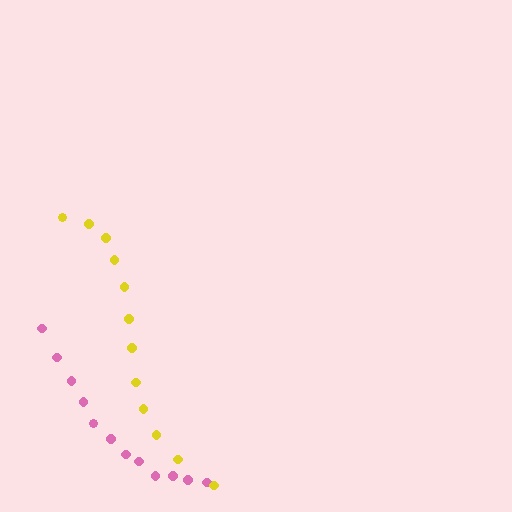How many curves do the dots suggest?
There are 2 distinct paths.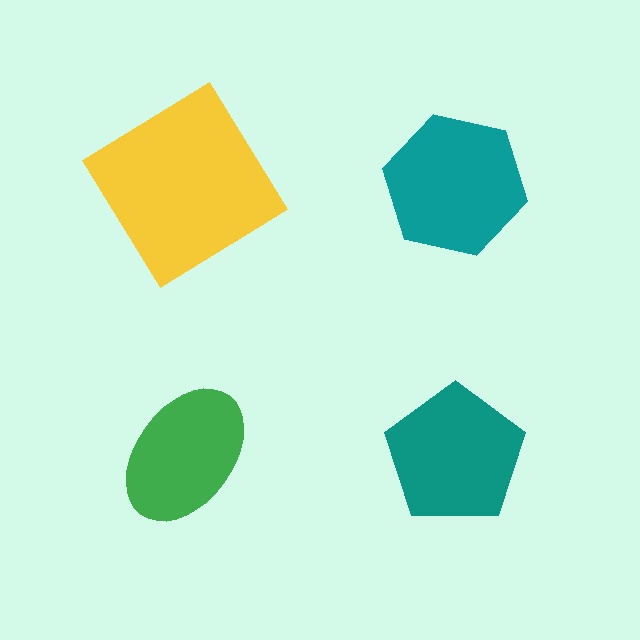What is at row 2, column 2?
A teal pentagon.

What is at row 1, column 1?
A yellow diamond.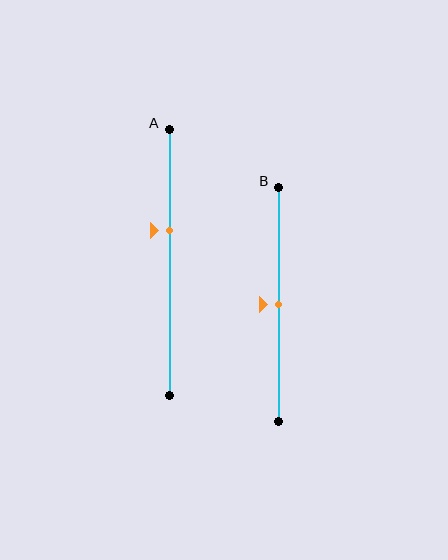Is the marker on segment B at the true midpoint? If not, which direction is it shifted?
Yes, the marker on segment B is at the true midpoint.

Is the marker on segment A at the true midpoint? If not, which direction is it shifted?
No, the marker on segment A is shifted upward by about 12% of the segment length.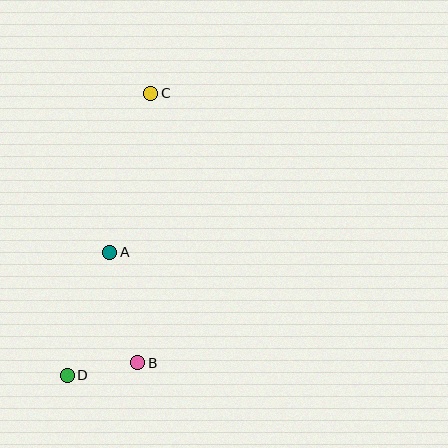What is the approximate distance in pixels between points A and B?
The distance between A and B is approximately 114 pixels.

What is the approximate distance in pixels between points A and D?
The distance between A and D is approximately 130 pixels.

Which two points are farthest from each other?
Points C and D are farthest from each other.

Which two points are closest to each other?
Points B and D are closest to each other.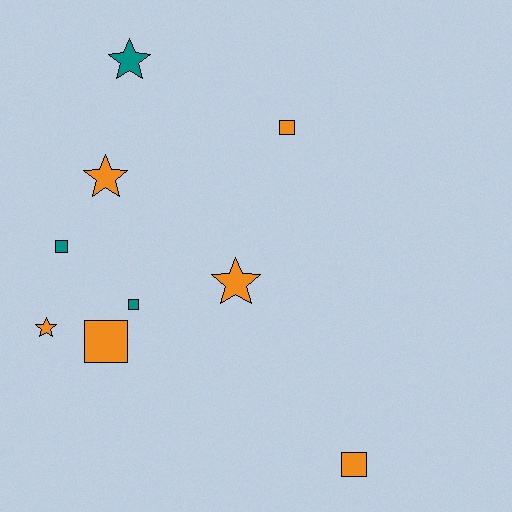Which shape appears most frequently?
Square, with 5 objects.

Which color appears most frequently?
Orange, with 6 objects.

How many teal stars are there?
There is 1 teal star.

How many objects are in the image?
There are 9 objects.